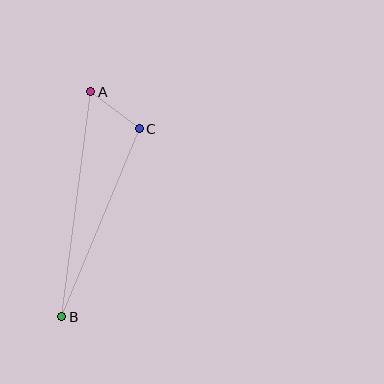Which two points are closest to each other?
Points A and C are closest to each other.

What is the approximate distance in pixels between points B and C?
The distance between B and C is approximately 203 pixels.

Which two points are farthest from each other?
Points A and B are farthest from each other.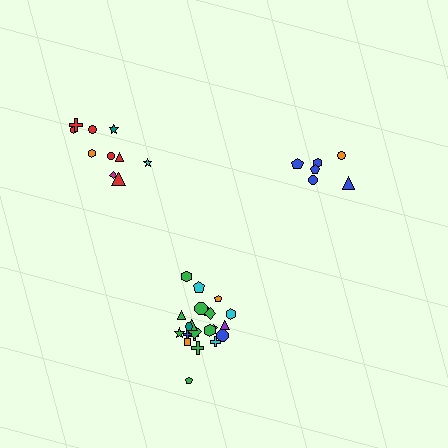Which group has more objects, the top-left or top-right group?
The top-left group.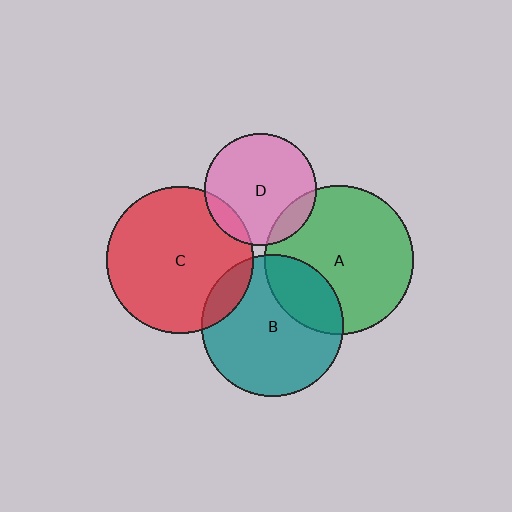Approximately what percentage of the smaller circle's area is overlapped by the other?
Approximately 15%.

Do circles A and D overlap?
Yes.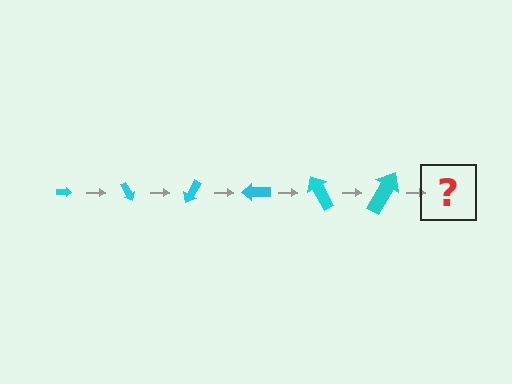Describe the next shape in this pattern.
It should be an arrow, larger than the previous one and rotated 360 degrees from the start.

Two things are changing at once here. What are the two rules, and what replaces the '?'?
The two rules are that the arrow grows larger each step and it rotates 60 degrees each step. The '?' should be an arrow, larger than the previous one and rotated 360 degrees from the start.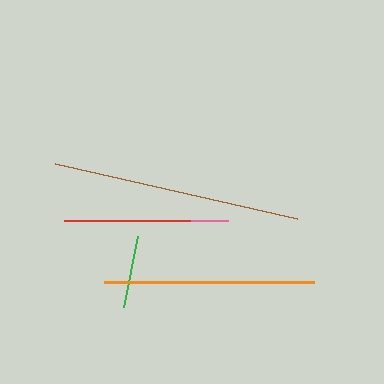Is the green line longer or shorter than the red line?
The red line is longer than the green line.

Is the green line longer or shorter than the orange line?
The orange line is longer than the green line.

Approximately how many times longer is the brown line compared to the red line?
The brown line is approximately 2.0 times the length of the red line.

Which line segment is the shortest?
The green line is the shortest at approximately 73 pixels.